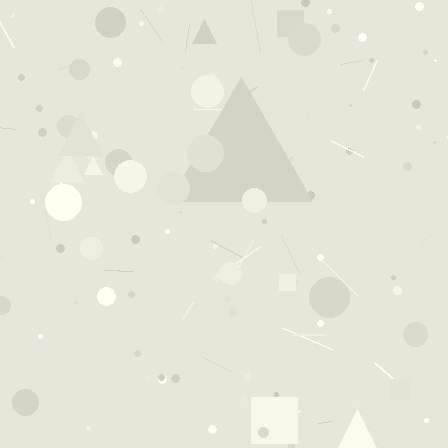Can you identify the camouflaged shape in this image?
The camouflaged shape is a triangle.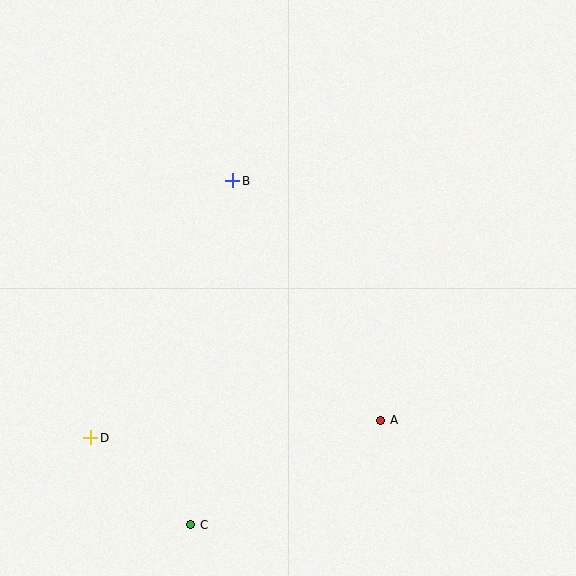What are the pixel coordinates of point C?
Point C is at (191, 525).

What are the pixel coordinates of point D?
Point D is at (91, 438).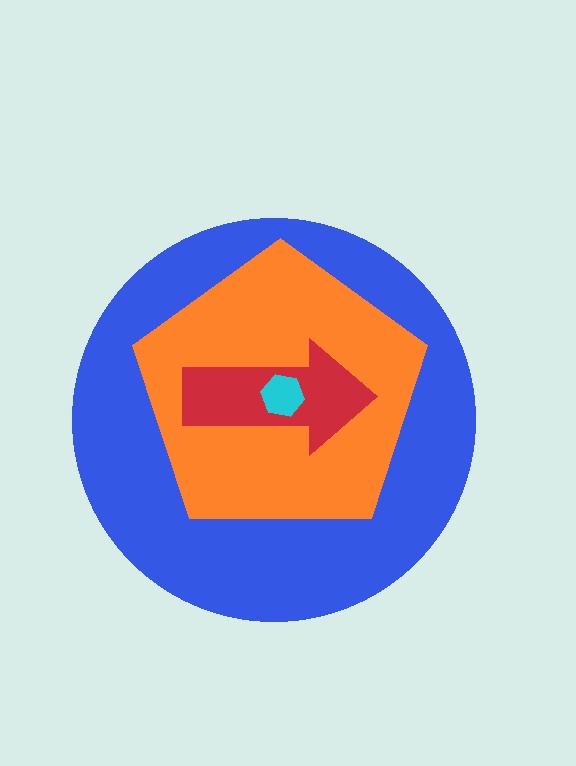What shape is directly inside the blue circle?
The orange pentagon.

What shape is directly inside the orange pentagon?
The red arrow.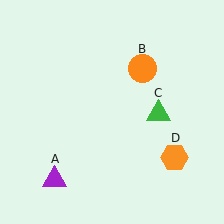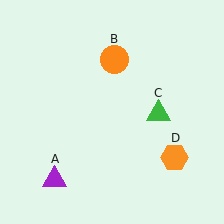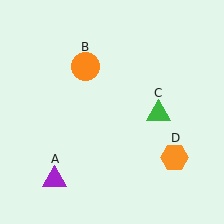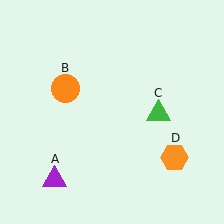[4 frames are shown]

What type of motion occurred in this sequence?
The orange circle (object B) rotated counterclockwise around the center of the scene.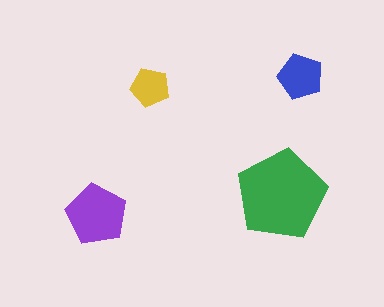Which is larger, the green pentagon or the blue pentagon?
The green one.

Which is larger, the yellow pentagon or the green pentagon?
The green one.